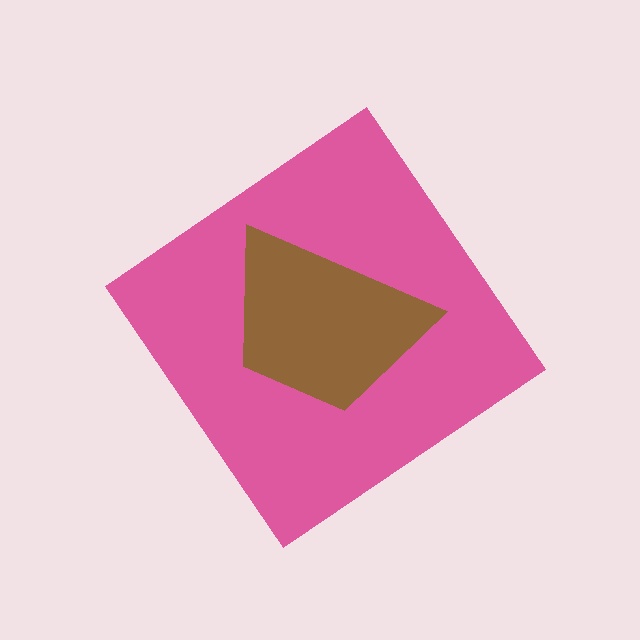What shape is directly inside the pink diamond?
The brown trapezoid.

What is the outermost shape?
The pink diamond.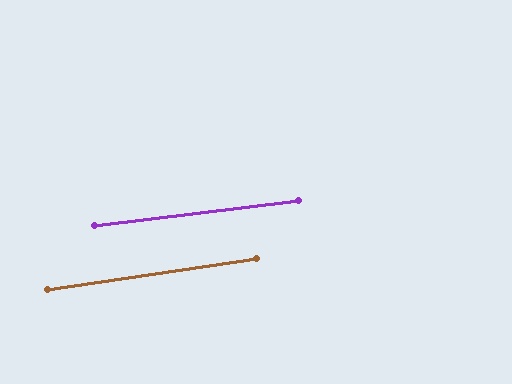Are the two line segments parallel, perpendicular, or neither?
Parallel — their directions differ by only 1.5°.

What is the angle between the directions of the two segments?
Approximately 2 degrees.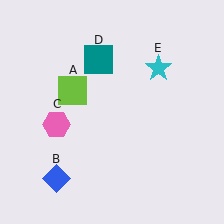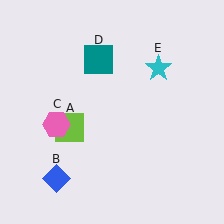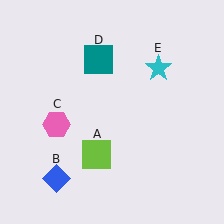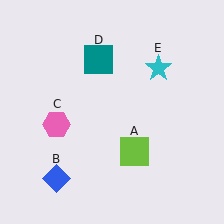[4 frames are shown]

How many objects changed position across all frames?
1 object changed position: lime square (object A).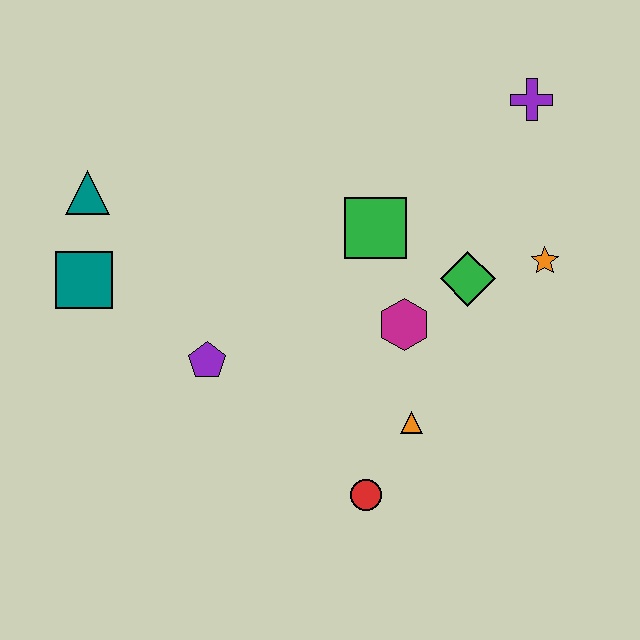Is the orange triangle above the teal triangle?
No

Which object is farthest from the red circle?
The purple cross is farthest from the red circle.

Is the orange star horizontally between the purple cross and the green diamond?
No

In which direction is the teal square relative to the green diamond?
The teal square is to the left of the green diamond.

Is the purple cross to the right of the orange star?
No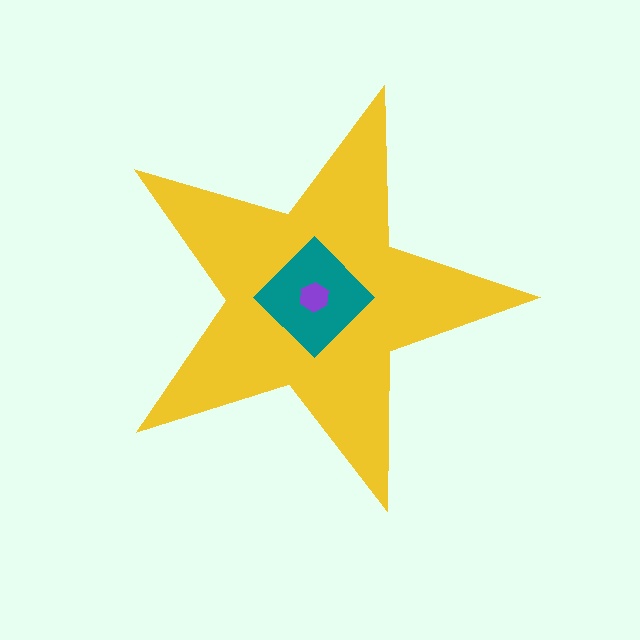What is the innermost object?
The purple hexagon.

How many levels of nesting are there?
3.